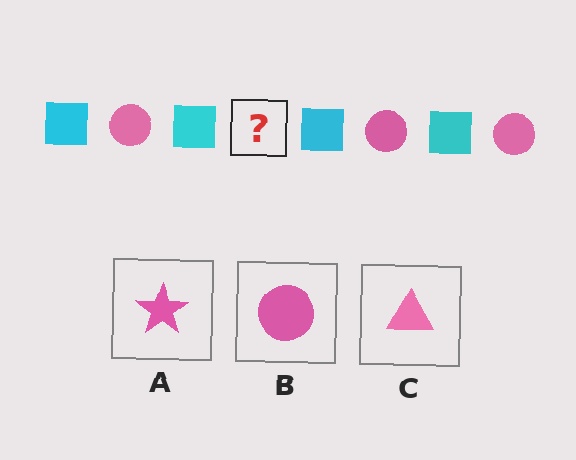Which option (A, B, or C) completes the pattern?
B.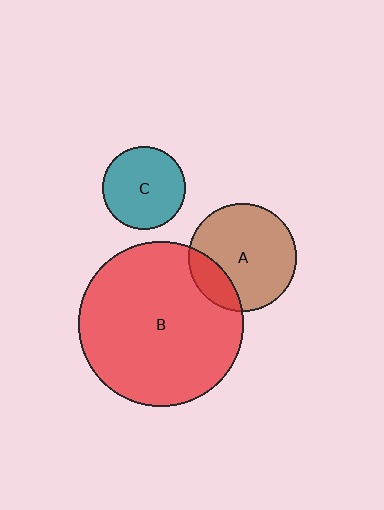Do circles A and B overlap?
Yes.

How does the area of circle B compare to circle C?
Approximately 3.9 times.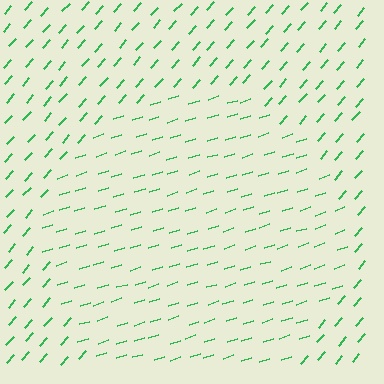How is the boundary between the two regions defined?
The boundary is defined purely by a change in line orientation (approximately 31 degrees difference). All lines are the same color and thickness.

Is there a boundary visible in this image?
Yes, there is a texture boundary formed by a change in line orientation.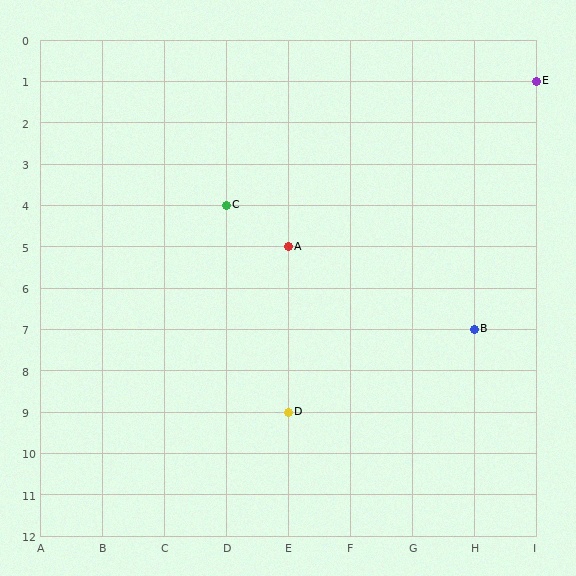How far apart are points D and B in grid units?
Points D and B are 3 columns and 2 rows apart (about 3.6 grid units diagonally).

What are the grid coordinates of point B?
Point B is at grid coordinates (H, 7).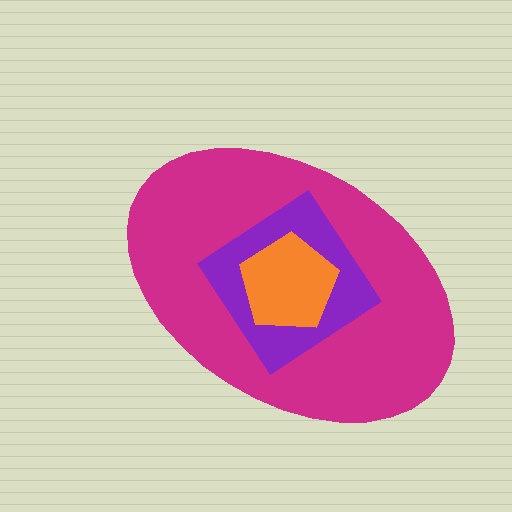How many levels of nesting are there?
3.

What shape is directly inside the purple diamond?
The orange pentagon.